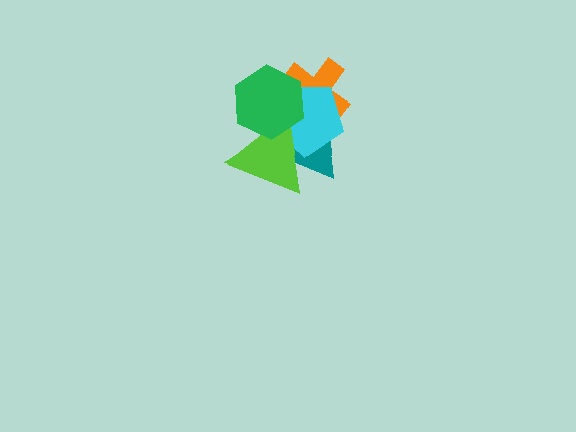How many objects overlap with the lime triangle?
3 objects overlap with the lime triangle.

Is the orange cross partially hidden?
Yes, it is partially covered by another shape.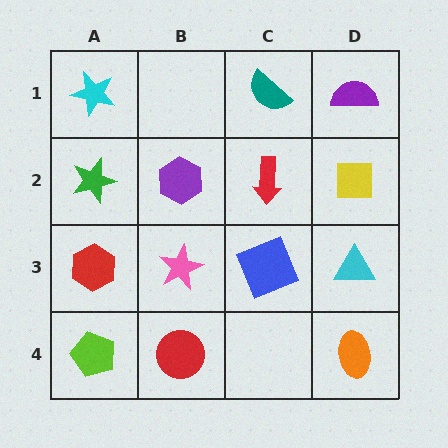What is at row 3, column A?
A red hexagon.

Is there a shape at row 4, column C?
No, that cell is empty.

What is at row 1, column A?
A cyan star.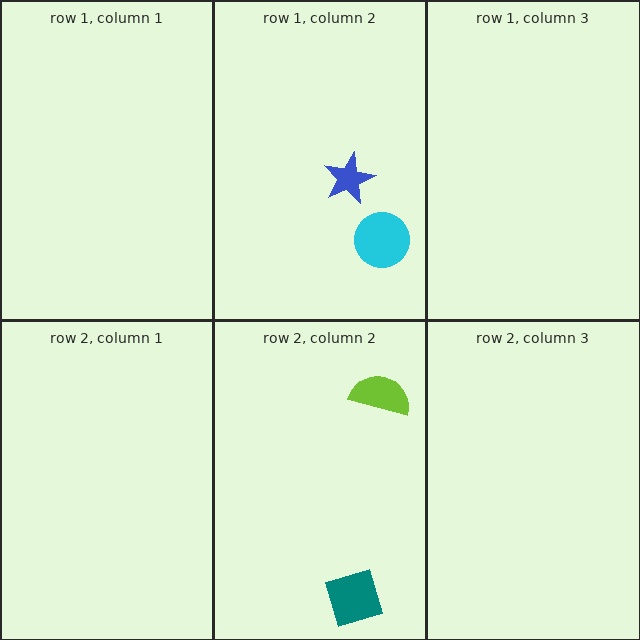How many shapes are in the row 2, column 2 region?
2.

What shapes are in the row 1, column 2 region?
The blue star, the cyan circle.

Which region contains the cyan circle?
The row 1, column 2 region.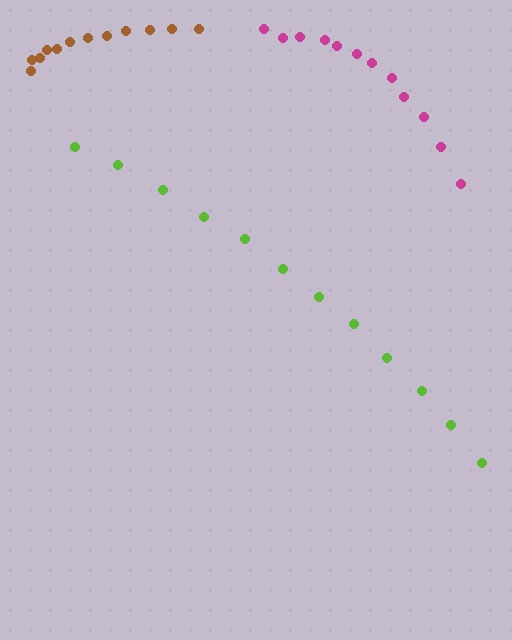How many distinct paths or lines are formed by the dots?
There are 3 distinct paths.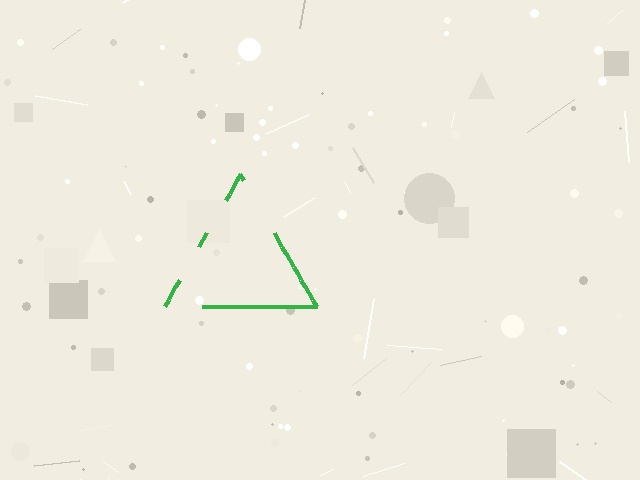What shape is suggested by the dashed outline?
The dashed outline suggests a triangle.